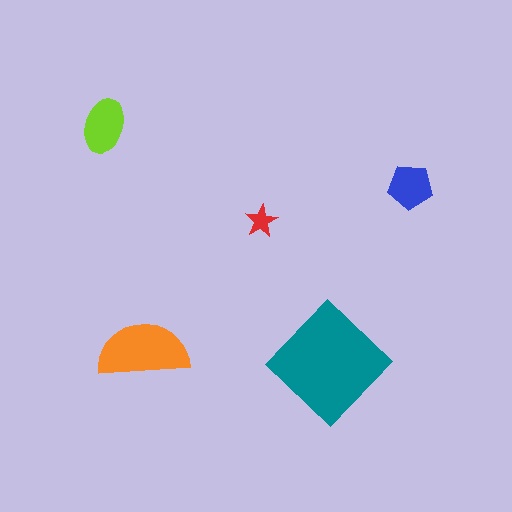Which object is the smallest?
The red star.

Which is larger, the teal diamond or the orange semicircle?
The teal diamond.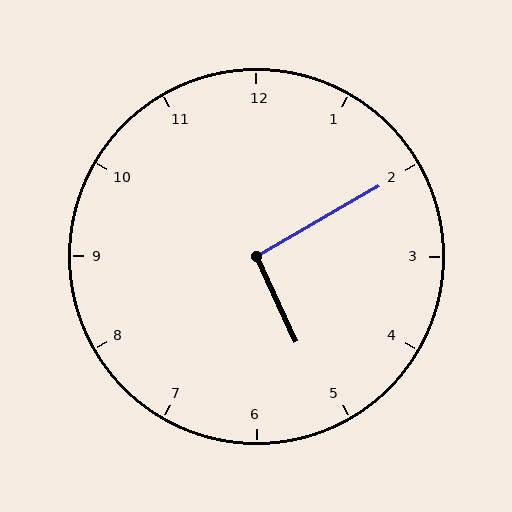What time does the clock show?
5:10.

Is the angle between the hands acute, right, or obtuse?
It is right.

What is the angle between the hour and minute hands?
Approximately 95 degrees.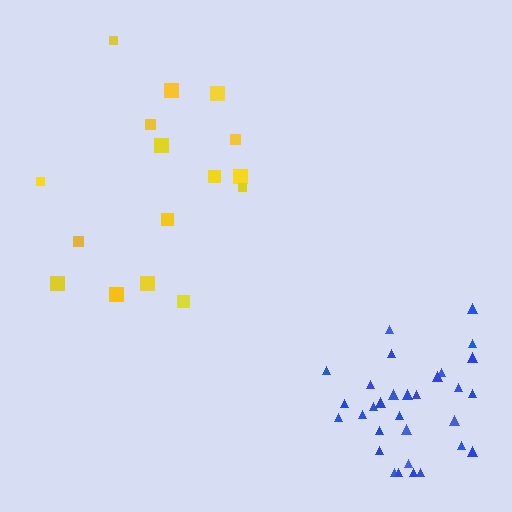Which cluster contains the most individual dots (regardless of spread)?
Blue (31).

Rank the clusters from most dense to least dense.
blue, yellow.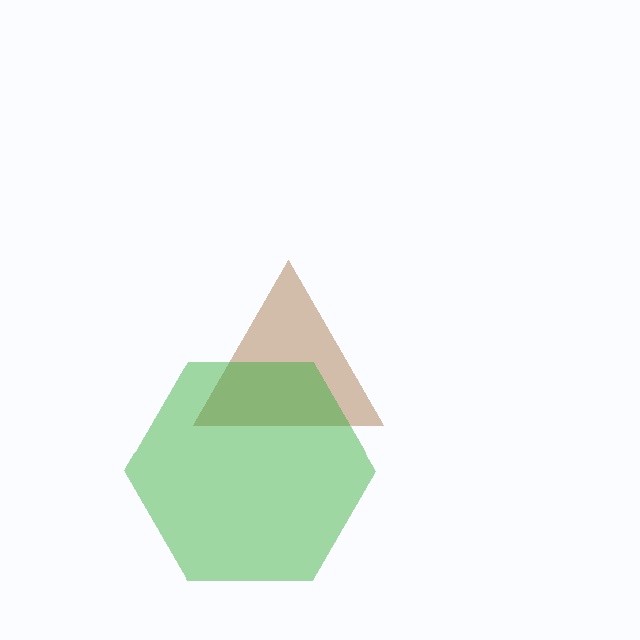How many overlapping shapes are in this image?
There are 2 overlapping shapes in the image.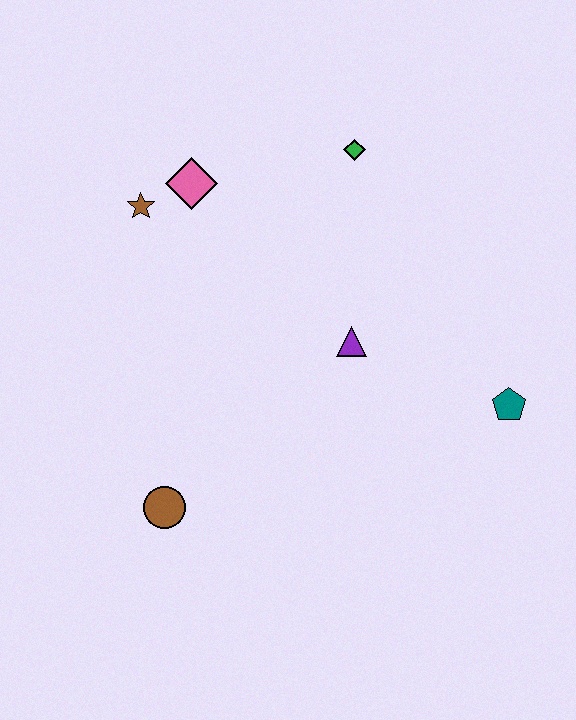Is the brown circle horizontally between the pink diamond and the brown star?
Yes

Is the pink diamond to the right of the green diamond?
No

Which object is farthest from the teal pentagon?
The brown star is farthest from the teal pentagon.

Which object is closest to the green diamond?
The pink diamond is closest to the green diamond.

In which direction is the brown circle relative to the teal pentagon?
The brown circle is to the left of the teal pentagon.